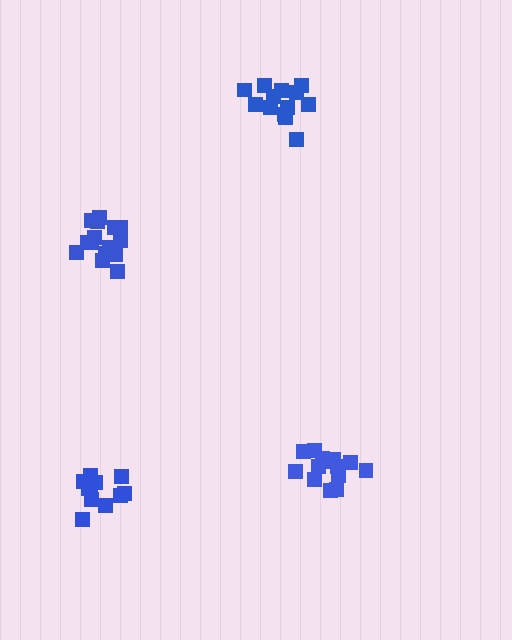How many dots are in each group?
Group 1: 13 dots, Group 2: 15 dots, Group 3: 11 dots, Group 4: 14 dots (53 total).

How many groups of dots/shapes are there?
There are 4 groups.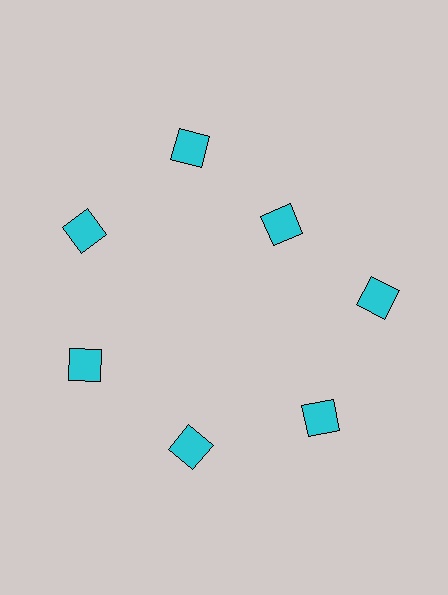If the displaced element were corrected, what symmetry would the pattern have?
It would have 7-fold rotational symmetry — the pattern would map onto itself every 51 degrees.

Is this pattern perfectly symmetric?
No. The 7 cyan squares are arranged in a ring, but one element near the 1 o'clock position is pulled inward toward the center, breaking the 7-fold rotational symmetry.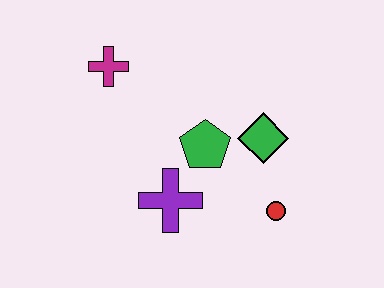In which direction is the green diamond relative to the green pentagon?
The green diamond is to the right of the green pentagon.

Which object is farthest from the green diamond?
The magenta cross is farthest from the green diamond.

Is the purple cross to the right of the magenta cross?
Yes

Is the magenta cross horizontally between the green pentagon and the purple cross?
No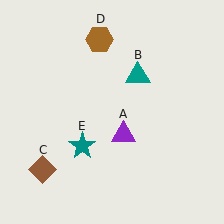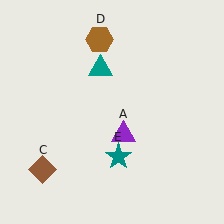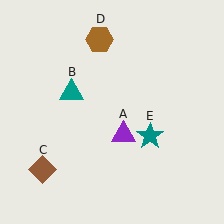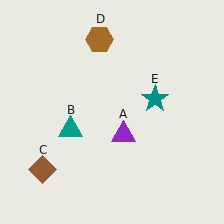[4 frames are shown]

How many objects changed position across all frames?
2 objects changed position: teal triangle (object B), teal star (object E).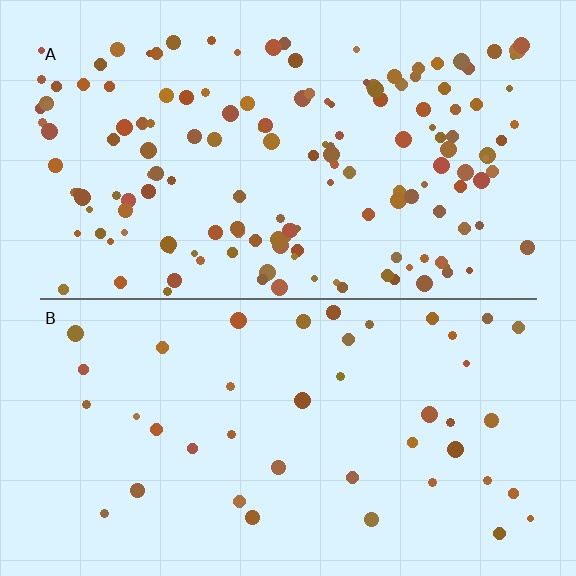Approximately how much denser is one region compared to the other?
Approximately 3.5× — region A over region B.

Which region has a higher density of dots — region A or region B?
A (the top).